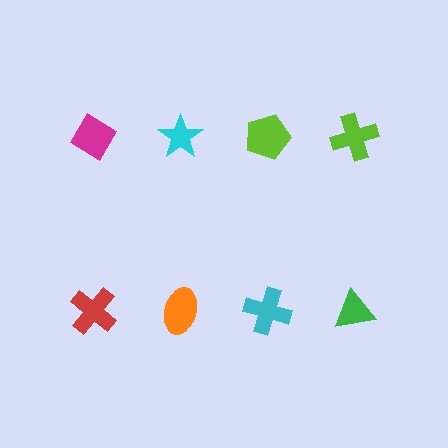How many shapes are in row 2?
4 shapes.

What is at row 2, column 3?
A cyan cross.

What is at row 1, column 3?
A lime pentagon.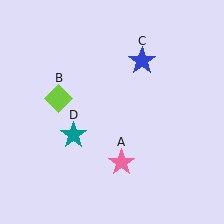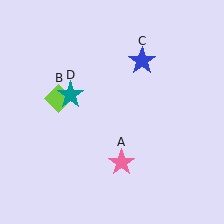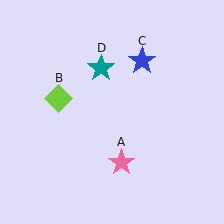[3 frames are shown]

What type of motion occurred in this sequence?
The teal star (object D) rotated clockwise around the center of the scene.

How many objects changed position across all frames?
1 object changed position: teal star (object D).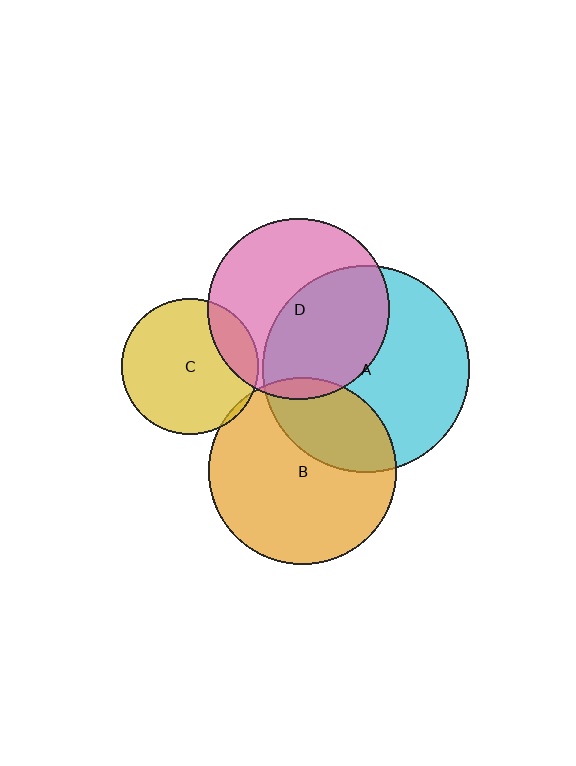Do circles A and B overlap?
Yes.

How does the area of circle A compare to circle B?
Approximately 1.2 times.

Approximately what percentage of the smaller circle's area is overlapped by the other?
Approximately 30%.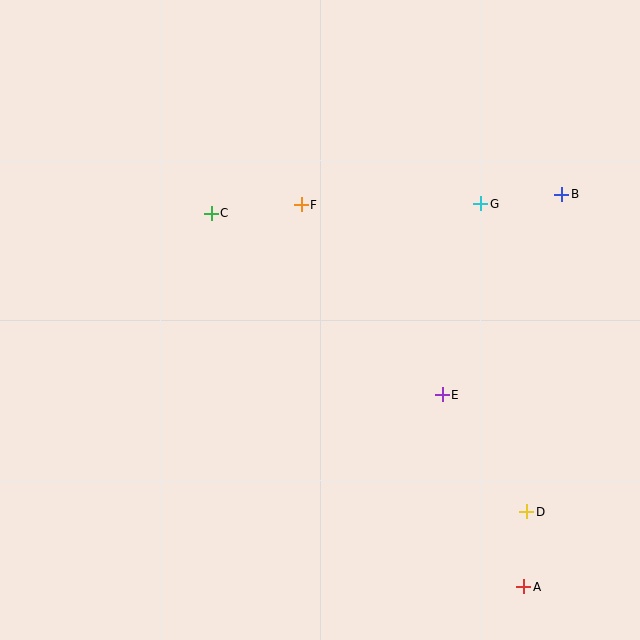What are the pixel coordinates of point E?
Point E is at (442, 395).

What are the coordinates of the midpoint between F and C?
The midpoint between F and C is at (256, 209).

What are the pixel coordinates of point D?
Point D is at (527, 512).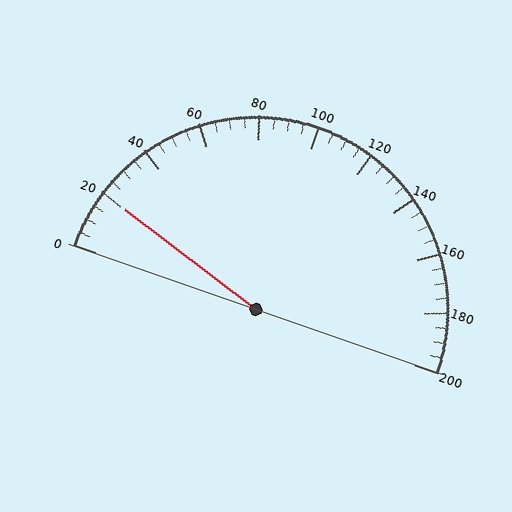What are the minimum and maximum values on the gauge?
The gauge ranges from 0 to 200.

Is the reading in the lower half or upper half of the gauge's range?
The reading is in the lower half of the range (0 to 200).